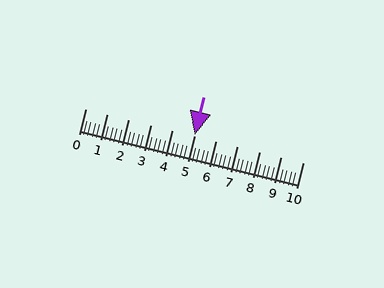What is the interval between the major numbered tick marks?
The major tick marks are spaced 1 units apart.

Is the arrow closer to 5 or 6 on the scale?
The arrow is closer to 5.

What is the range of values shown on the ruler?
The ruler shows values from 0 to 10.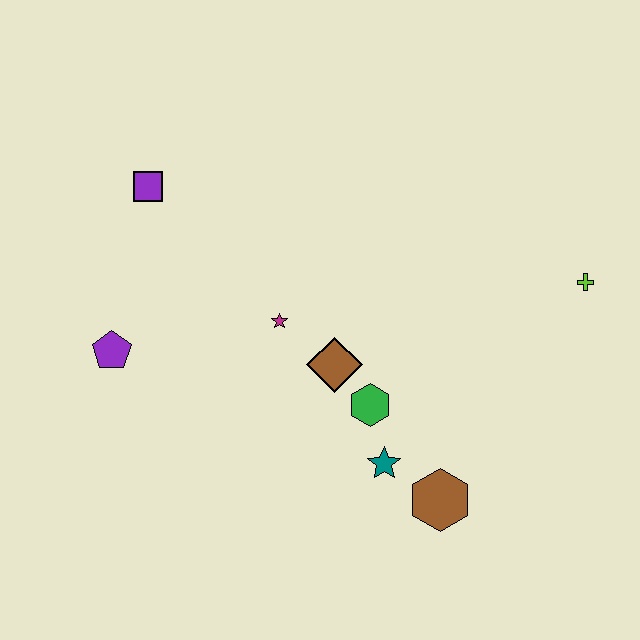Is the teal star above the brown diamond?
No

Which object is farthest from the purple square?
The lime cross is farthest from the purple square.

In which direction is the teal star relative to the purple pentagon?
The teal star is to the right of the purple pentagon.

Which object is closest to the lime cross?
The green hexagon is closest to the lime cross.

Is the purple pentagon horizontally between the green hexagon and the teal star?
No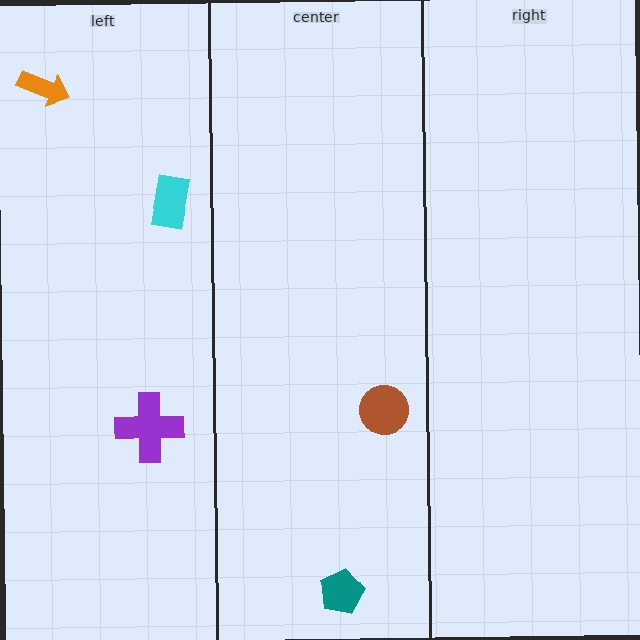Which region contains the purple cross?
The left region.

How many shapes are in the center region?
2.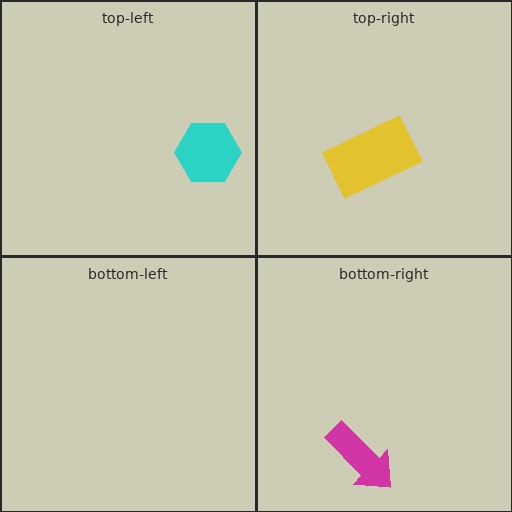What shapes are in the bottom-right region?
The magenta arrow.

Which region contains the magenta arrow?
The bottom-right region.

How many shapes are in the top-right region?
1.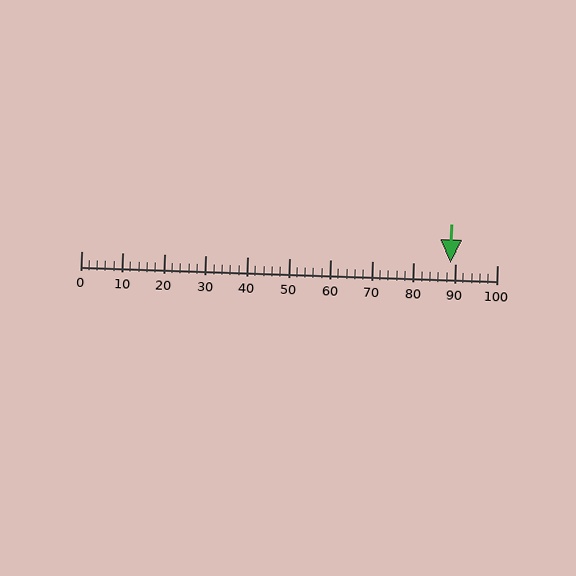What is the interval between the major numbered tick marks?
The major tick marks are spaced 10 units apart.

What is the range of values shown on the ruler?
The ruler shows values from 0 to 100.